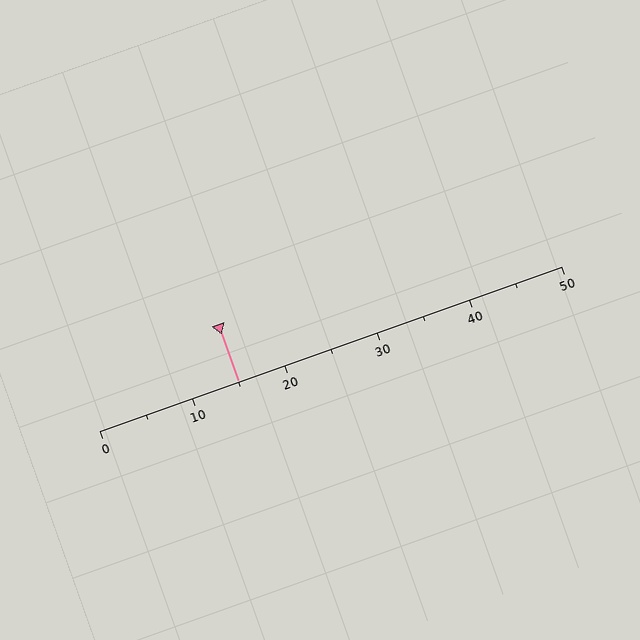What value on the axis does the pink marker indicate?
The marker indicates approximately 15.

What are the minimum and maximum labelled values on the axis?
The axis runs from 0 to 50.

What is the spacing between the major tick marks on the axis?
The major ticks are spaced 10 apart.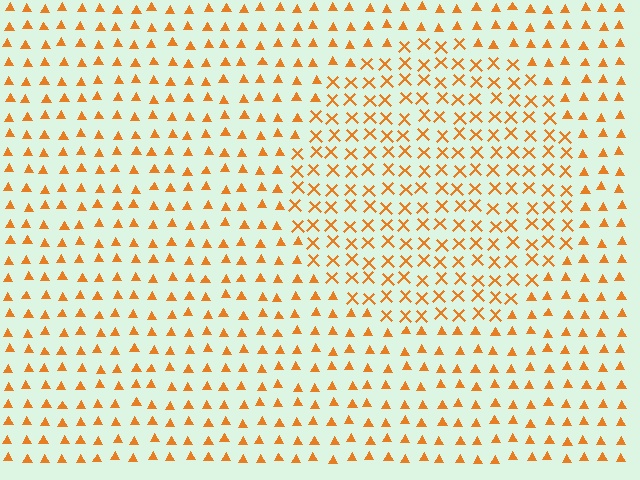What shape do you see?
I see a circle.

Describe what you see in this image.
The image is filled with small orange elements arranged in a uniform grid. A circle-shaped region contains X marks, while the surrounding area contains triangles. The boundary is defined purely by the change in element shape.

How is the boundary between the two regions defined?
The boundary is defined by a change in element shape: X marks inside vs. triangles outside. All elements share the same color and spacing.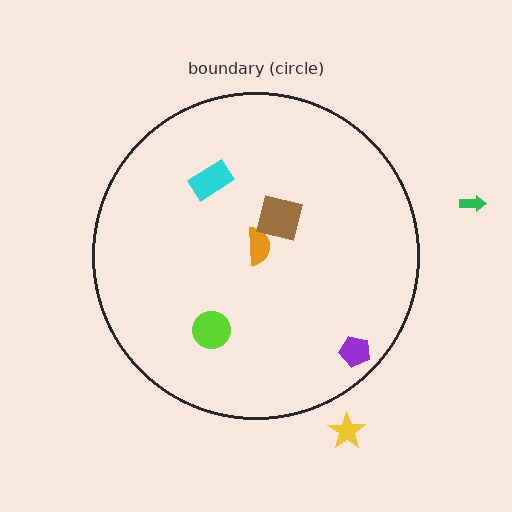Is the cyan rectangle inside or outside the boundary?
Inside.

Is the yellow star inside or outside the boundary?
Outside.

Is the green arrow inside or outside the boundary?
Outside.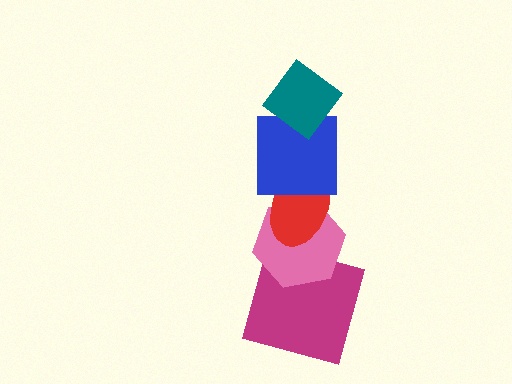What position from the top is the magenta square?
The magenta square is 5th from the top.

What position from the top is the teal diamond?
The teal diamond is 1st from the top.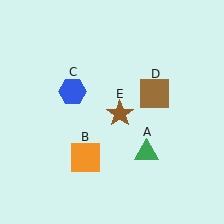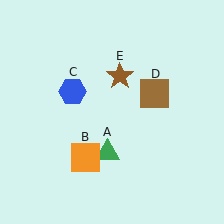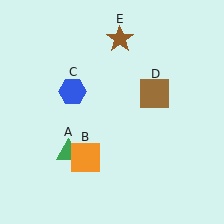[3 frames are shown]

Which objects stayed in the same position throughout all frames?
Orange square (object B) and blue hexagon (object C) and brown square (object D) remained stationary.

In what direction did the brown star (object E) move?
The brown star (object E) moved up.